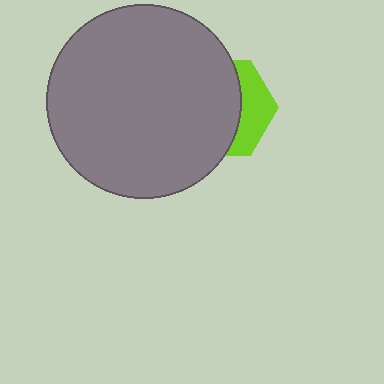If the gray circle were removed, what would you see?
You would see the complete lime hexagon.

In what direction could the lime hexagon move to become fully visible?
The lime hexagon could move right. That would shift it out from behind the gray circle entirely.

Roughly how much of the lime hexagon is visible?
A small part of it is visible (roughly 33%).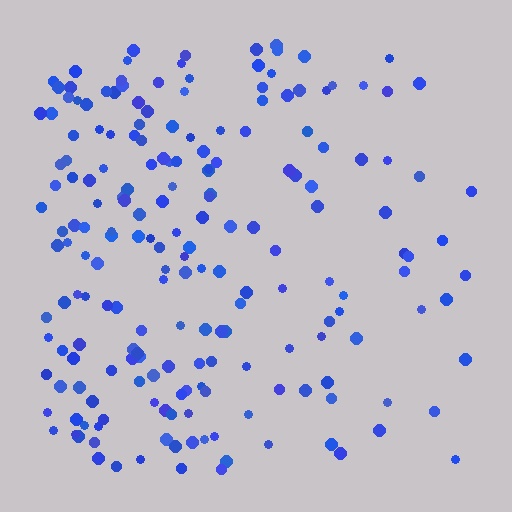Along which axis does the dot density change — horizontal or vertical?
Horizontal.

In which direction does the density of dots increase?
From right to left, with the left side densest.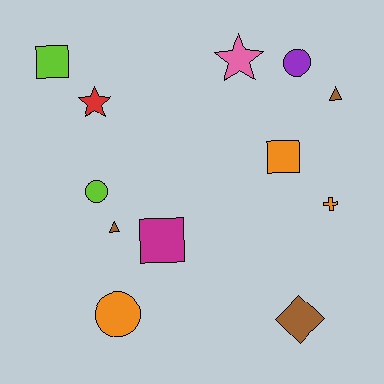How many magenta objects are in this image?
There is 1 magenta object.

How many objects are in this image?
There are 12 objects.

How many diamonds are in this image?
There is 1 diamond.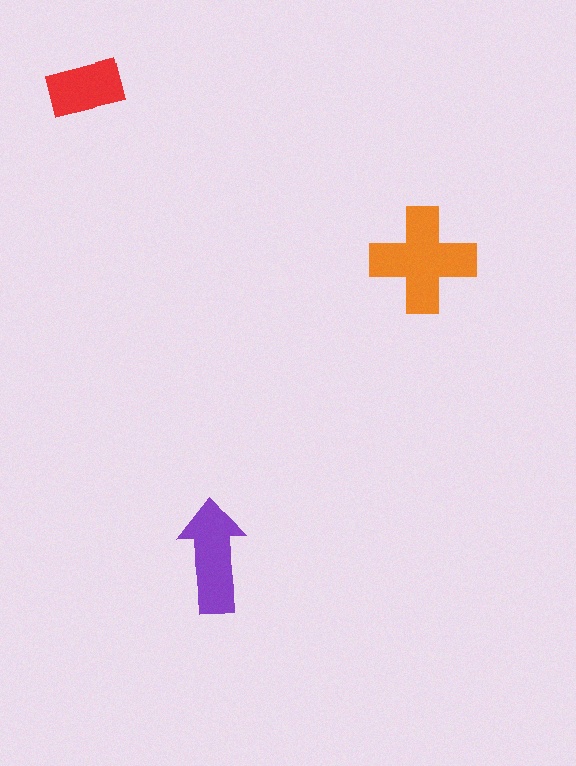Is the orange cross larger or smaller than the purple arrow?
Larger.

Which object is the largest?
The orange cross.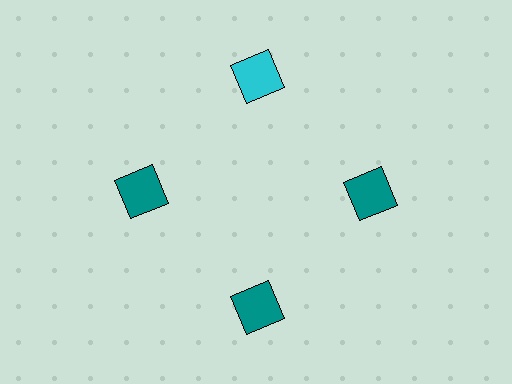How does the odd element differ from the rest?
It has a different color: cyan instead of teal.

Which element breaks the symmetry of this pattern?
The cyan square at roughly the 12 o'clock position breaks the symmetry. All other shapes are teal squares.